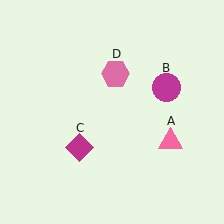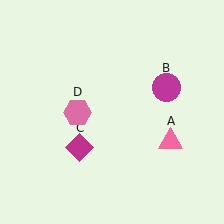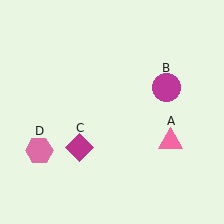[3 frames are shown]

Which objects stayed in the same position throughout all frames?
Pink triangle (object A) and magenta circle (object B) and magenta diamond (object C) remained stationary.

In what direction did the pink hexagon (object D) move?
The pink hexagon (object D) moved down and to the left.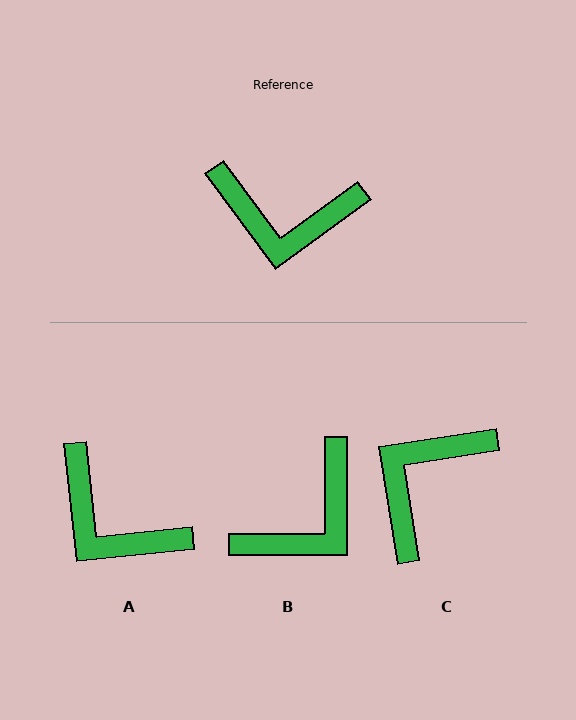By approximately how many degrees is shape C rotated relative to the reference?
Approximately 117 degrees clockwise.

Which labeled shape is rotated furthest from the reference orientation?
C, about 117 degrees away.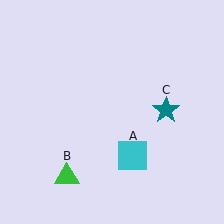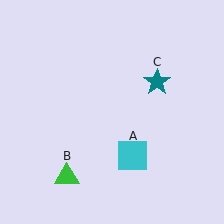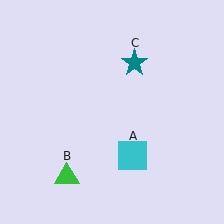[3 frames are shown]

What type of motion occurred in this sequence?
The teal star (object C) rotated counterclockwise around the center of the scene.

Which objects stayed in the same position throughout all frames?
Cyan square (object A) and green triangle (object B) remained stationary.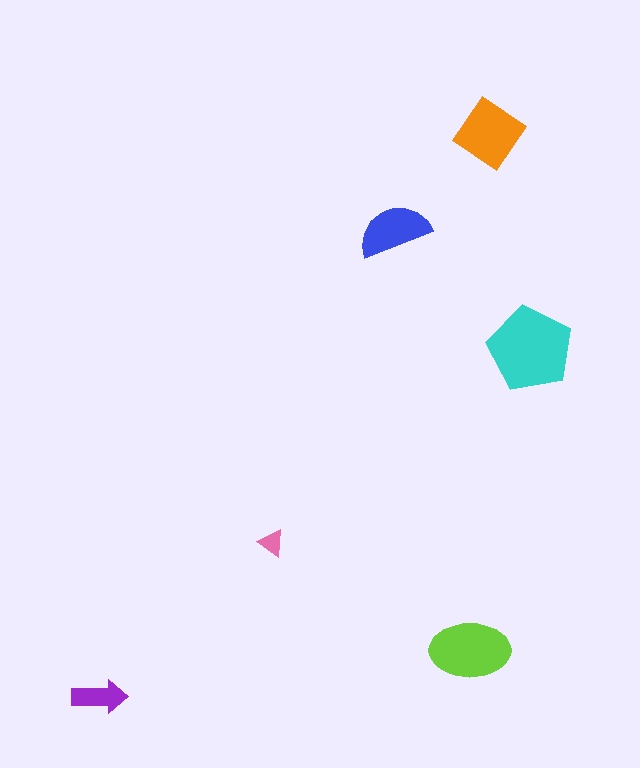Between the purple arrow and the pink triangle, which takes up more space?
The purple arrow.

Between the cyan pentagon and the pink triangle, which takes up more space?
The cyan pentagon.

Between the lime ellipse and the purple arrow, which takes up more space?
The lime ellipse.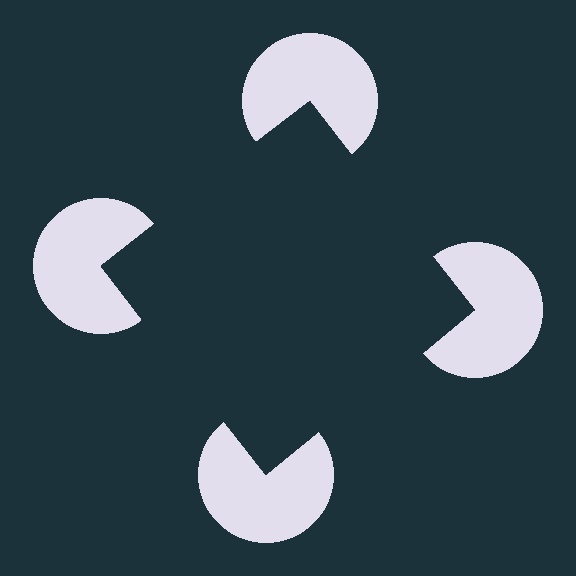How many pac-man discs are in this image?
There are 4 — one at each vertex of the illusory square.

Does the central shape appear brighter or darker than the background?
It typically appears slightly darker than the background, even though no actual brightness change is drawn.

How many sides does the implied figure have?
4 sides.